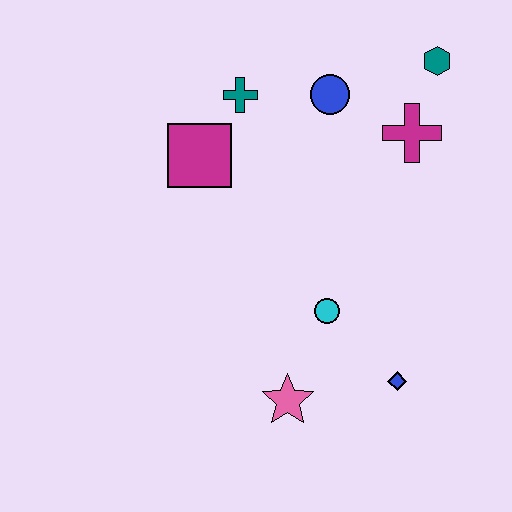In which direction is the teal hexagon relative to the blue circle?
The teal hexagon is to the right of the blue circle.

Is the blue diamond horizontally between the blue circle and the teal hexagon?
Yes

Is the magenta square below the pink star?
No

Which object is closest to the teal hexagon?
The magenta cross is closest to the teal hexagon.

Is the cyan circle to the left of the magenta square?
No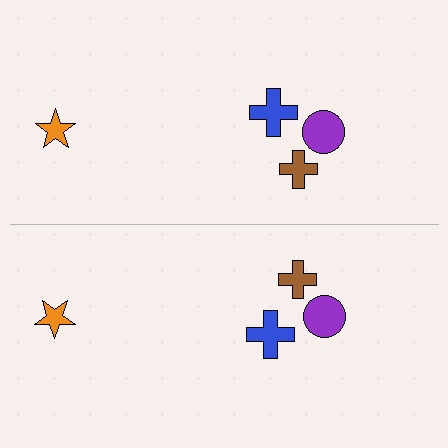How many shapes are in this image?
There are 8 shapes in this image.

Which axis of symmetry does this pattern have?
The pattern has a horizontal axis of symmetry running through the center of the image.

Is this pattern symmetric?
Yes, this pattern has bilateral (reflection) symmetry.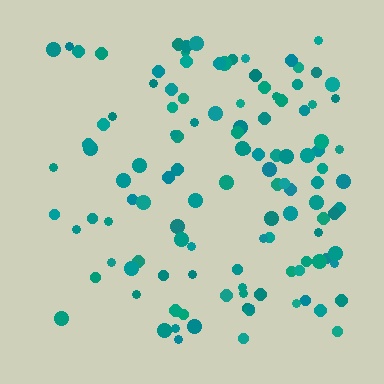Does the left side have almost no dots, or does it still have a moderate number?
Still a moderate number, just noticeably fewer than the right.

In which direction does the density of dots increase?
From left to right, with the right side densest.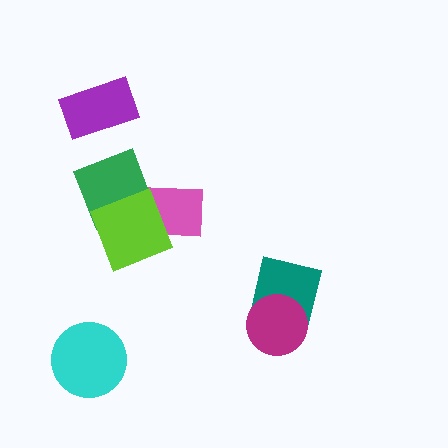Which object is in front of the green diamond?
The lime square is in front of the green diamond.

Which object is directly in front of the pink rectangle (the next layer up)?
The green diamond is directly in front of the pink rectangle.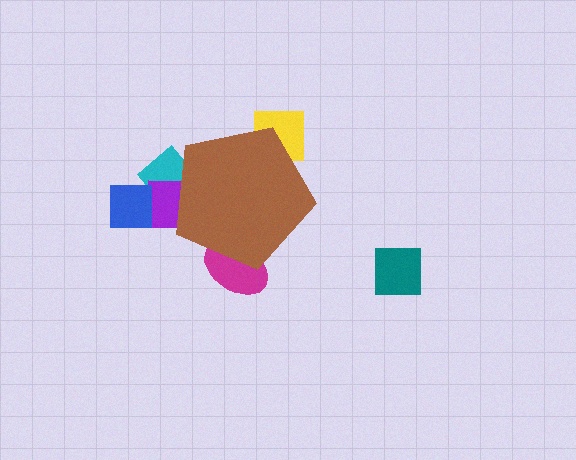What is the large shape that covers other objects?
A brown pentagon.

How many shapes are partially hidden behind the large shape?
4 shapes are partially hidden.